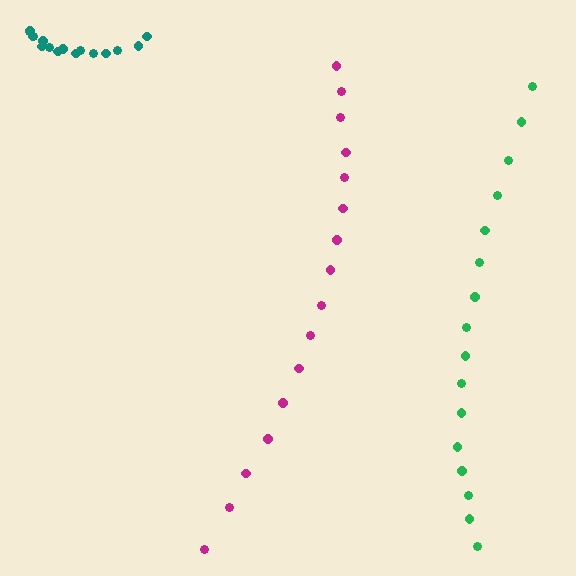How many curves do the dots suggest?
There are 3 distinct paths.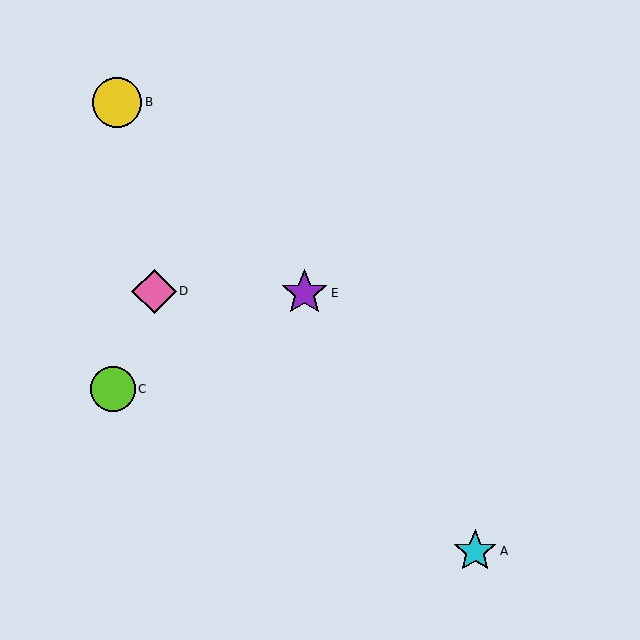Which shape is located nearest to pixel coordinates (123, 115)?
The yellow circle (labeled B) at (117, 102) is nearest to that location.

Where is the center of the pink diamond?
The center of the pink diamond is at (154, 291).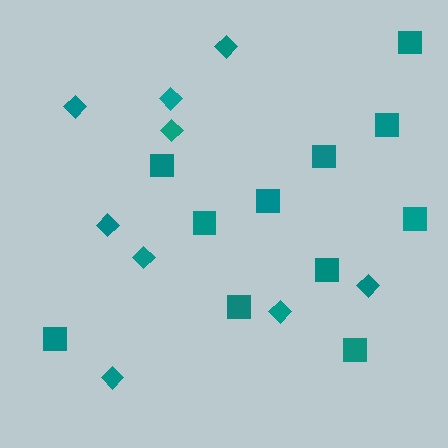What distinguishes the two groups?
There are 2 groups: one group of diamonds (9) and one group of squares (11).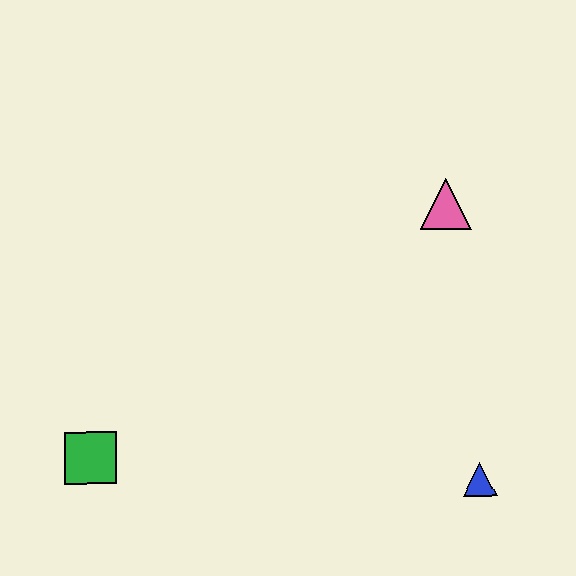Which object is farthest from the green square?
The pink triangle is farthest from the green square.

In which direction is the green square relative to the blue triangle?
The green square is to the left of the blue triangle.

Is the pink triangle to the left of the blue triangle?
Yes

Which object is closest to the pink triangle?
The blue triangle is closest to the pink triangle.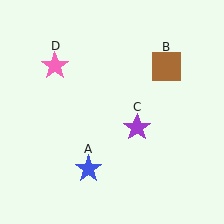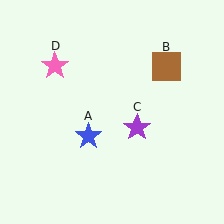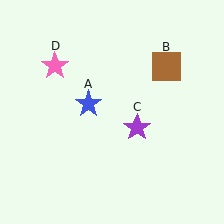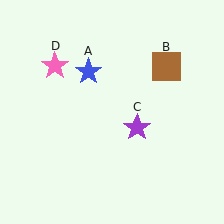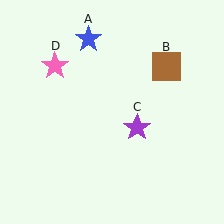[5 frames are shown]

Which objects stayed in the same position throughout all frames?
Brown square (object B) and purple star (object C) and pink star (object D) remained stationary.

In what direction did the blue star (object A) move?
The blue star (object A) moved up.